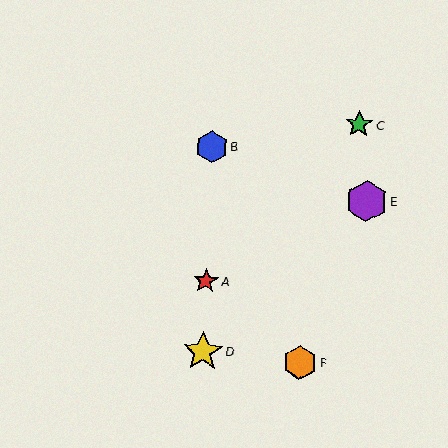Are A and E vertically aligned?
No, A is at x≈206 and E is at x≈366.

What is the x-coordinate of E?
Object E is at x≈366.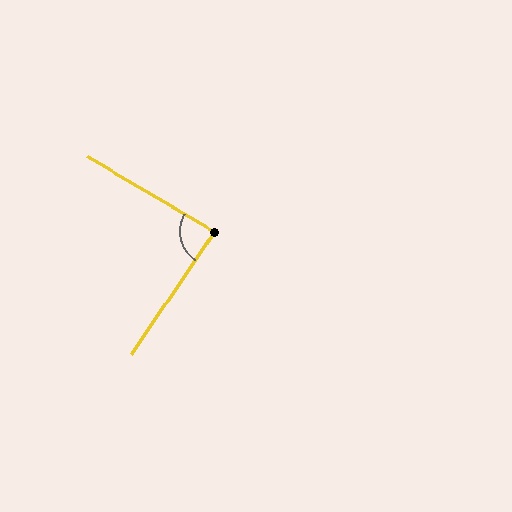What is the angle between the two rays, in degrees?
Approximately 87 degrees.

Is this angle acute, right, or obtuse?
It is approximately a right angle.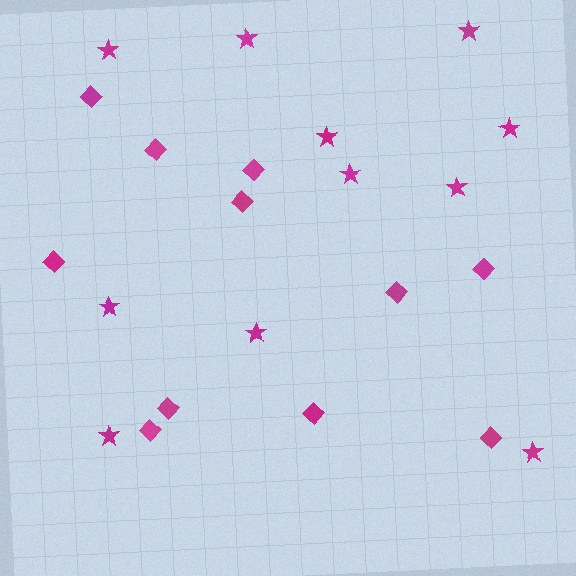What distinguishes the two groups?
There are 2 groups: one group of diamonds (11) and one group of stars (11).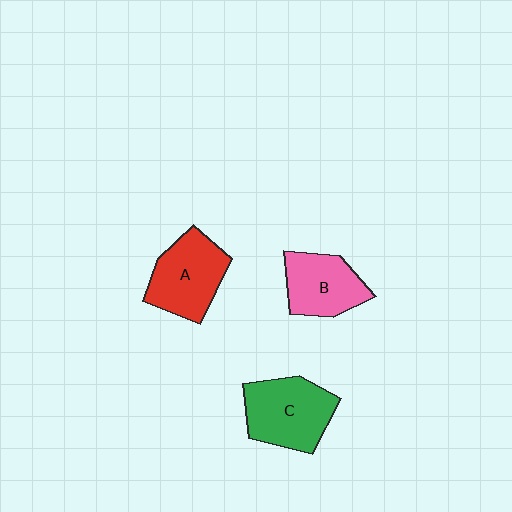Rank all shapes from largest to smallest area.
From largest to smallest: C (green), A (red), B (pink).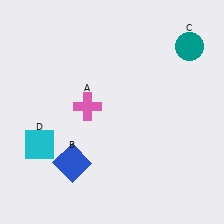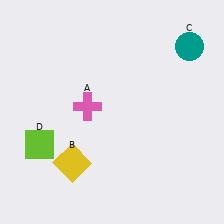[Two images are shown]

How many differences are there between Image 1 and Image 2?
There are 2 differences between the two images.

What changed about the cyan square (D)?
In Image 1, D is cyan. In Image 2, it changed to lime.